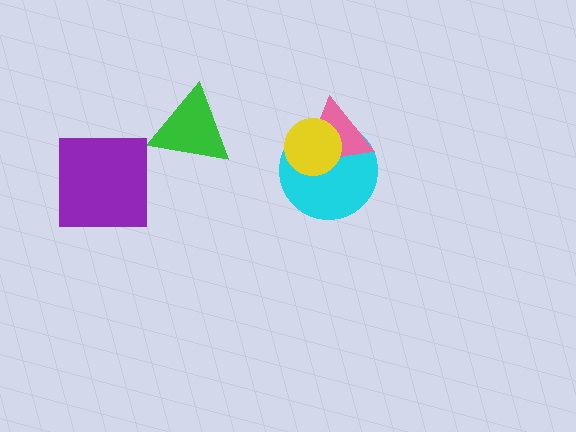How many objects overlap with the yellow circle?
2 objects overlap with the yellow circle.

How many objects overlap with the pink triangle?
2 objects overlap with the pink triangle.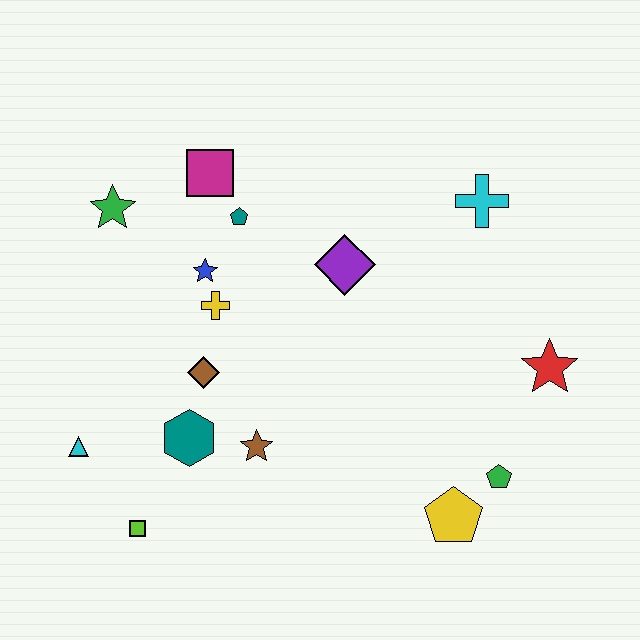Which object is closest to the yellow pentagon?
The green pentagon is closest to the yellow pentagon.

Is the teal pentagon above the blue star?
Yes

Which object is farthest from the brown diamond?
The red star is farthest from the brown diamond.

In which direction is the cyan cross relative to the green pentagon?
The cyan cross is above the green pentagon.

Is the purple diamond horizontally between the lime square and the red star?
Yes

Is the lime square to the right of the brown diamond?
No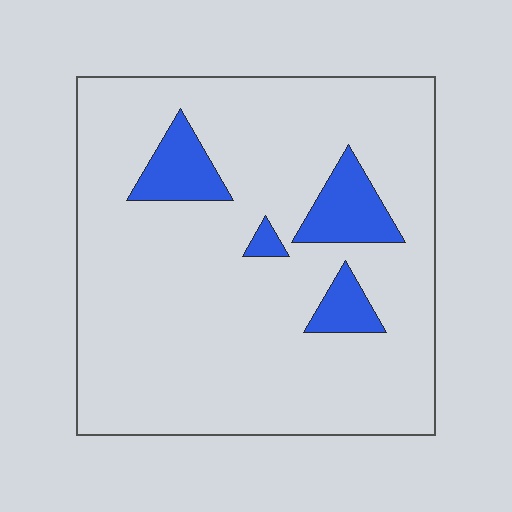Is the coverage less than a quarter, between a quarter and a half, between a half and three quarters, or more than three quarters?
Less than a quarter.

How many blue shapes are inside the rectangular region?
4.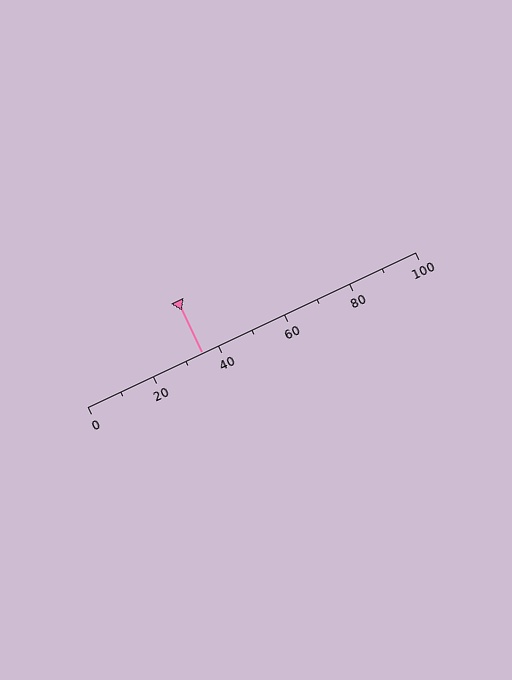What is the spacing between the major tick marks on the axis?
The major ticks are spaced 20 apart.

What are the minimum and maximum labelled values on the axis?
The axis runs from 0 to 100.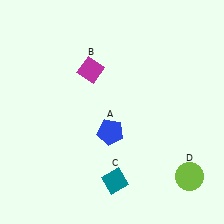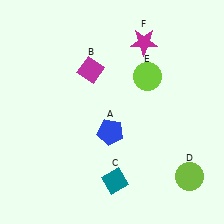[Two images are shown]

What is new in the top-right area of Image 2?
A lime circle (E) was added in the top-right area of Image 2.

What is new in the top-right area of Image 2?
A magenta star (F) was added in the top-right area of Image 2.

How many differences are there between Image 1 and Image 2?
There are 2 differences between the two images.